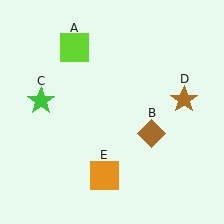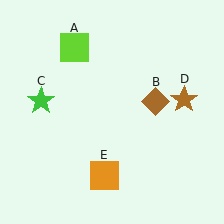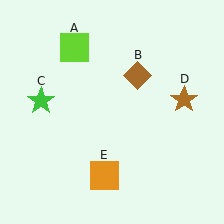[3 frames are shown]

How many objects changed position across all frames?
1 object changed position: brown diamond (object B).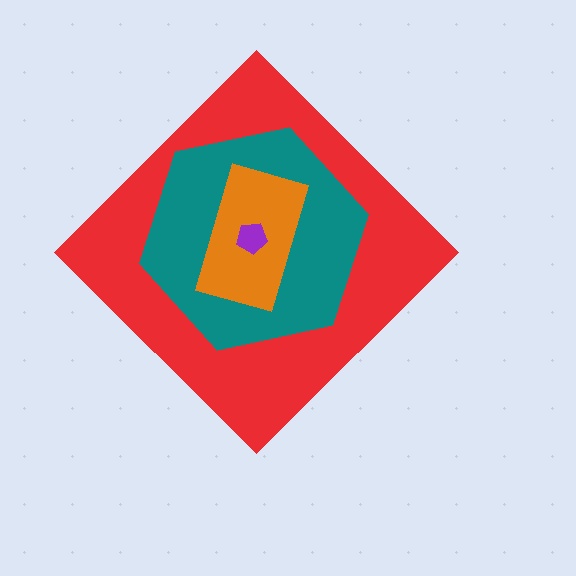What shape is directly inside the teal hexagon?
The orange rectangle.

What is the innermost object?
The purple pentagon.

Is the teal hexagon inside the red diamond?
Yes.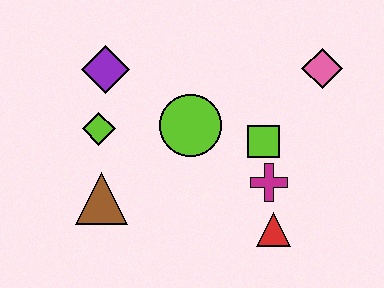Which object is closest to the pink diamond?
The lime square is closest to the pink diamond.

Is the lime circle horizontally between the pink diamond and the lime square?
No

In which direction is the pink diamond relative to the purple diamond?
The pink diamond is to the right of the purple diamond.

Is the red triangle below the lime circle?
Yes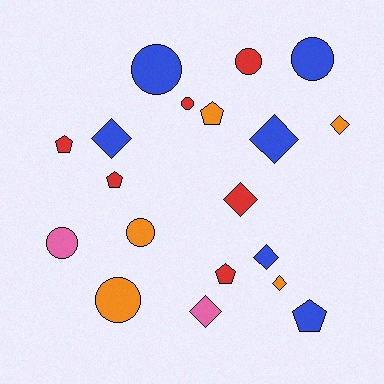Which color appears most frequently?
Blue, with 6 objects.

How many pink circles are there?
There is 1 pink circle.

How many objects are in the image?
There are 19 objects.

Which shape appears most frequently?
Circle, with 7 objects.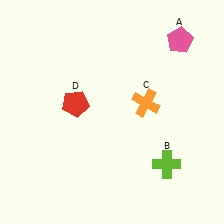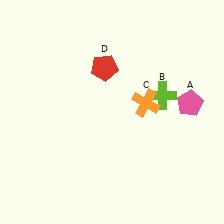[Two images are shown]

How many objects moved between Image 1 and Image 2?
3 objects moved between the two images.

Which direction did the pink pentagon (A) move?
The pink pentagon (A) moved down.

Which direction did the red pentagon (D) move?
The red pentagon (D) moved up.